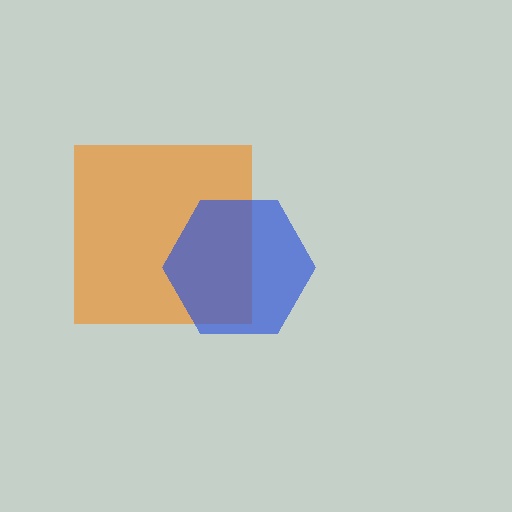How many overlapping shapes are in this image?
There are 2 overlapping shapes in the image.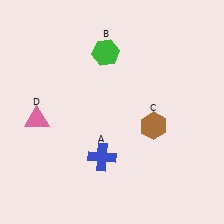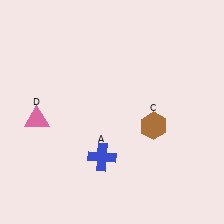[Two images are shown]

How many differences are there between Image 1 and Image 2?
There is 1 difference between the two images.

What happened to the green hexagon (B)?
The green hexagon (B) was removed in Image 2. It was in the top-left area of Image 1.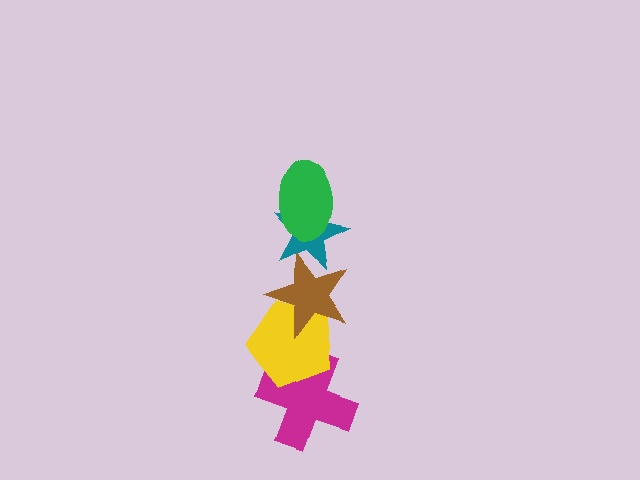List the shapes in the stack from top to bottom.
From top to bottom: the green ellipse, the teal star, the brown star, the yellow pentagon, the magenta cross.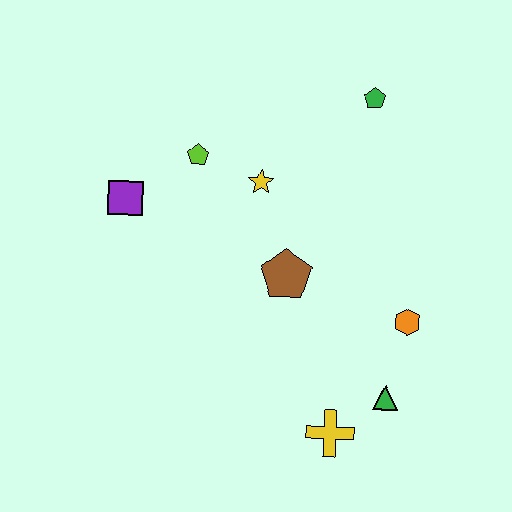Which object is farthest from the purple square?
The green triangle is farthest from the purple square.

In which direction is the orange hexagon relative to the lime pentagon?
The orange hexagon is to the right of the lime pentagon.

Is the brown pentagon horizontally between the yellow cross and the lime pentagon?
Yes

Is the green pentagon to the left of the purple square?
No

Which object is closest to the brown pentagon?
The yellow star is closest to the brown pentagon.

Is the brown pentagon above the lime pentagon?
No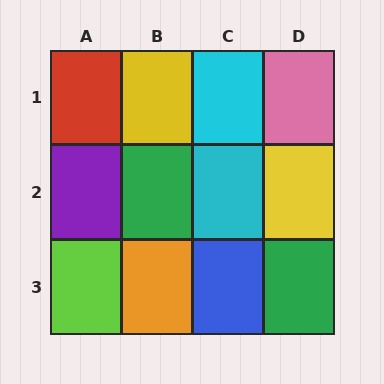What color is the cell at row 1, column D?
Pink.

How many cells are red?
1 cell is red.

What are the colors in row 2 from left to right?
Purple, green, cyan, yellow.